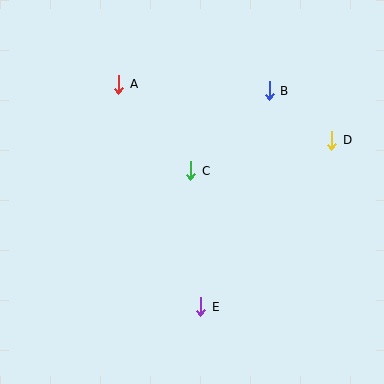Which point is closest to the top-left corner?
Point A is closest to the top-left corner.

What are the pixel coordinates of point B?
Point B is at (269, 91).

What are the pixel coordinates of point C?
Point C is at (191, 171).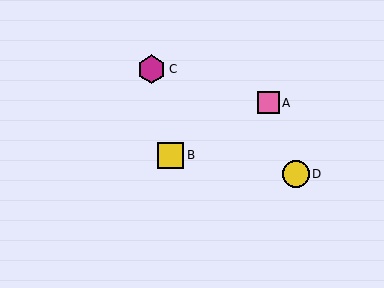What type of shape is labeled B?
Shape B is a yellow square.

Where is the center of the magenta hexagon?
The center of the magenta hexagon is at (152, 69).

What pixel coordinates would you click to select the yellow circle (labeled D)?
Click at (296, 174) to select the yellow circle D.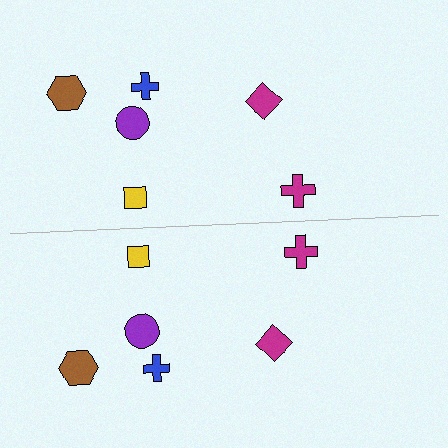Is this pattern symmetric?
Yes, this pattern has bilateral (reflection) symmetry.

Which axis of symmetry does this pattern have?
The pattern has a horizontal axis of symmetry running through the center of the image.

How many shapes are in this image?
There are 12 shapes in this image.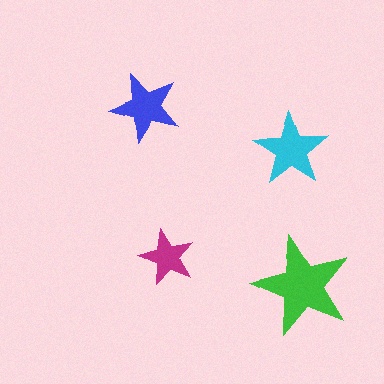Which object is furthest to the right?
The green star is rightmost.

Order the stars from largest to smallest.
the green one, the cyan one, the blue one, the magenta one.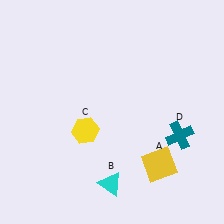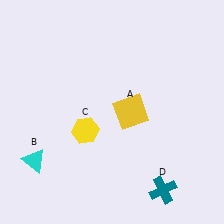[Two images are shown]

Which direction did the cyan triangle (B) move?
The cyan triangle (B) moved left.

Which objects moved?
The objects that moved are: the yellow square (A), the cyan triangle (B), the teal cross (D).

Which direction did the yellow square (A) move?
The yellow square (A) moved up.